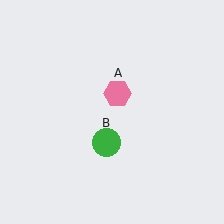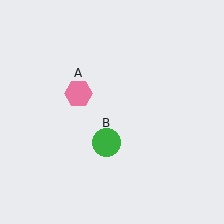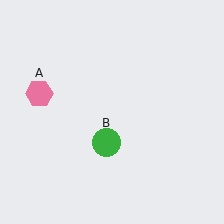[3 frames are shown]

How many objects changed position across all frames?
1 object changed position: pink hexagon (object A).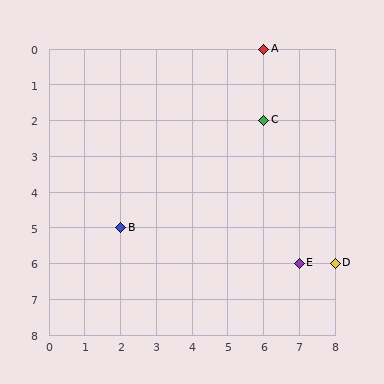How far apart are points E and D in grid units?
Points E and D are 1 column apart.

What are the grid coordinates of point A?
Point A is at grid coordinates (6, 0).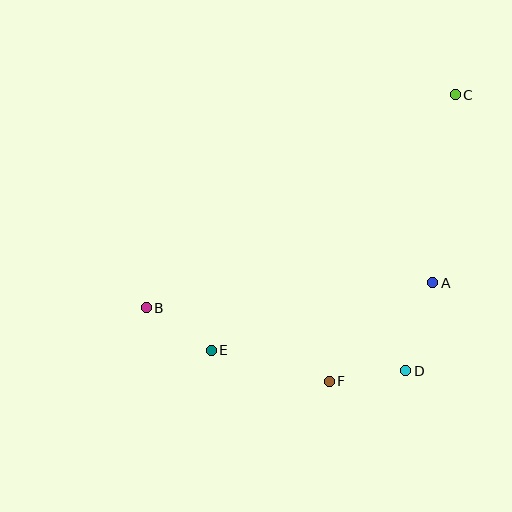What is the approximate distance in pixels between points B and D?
The distance between B and D is approximately 267 pixels.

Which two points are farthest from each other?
Points B and C are farthest from each other.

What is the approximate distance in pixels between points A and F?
The distance between A and F is approximately 143 pixels.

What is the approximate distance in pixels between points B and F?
The distance between B and F is approximately 197 pixels.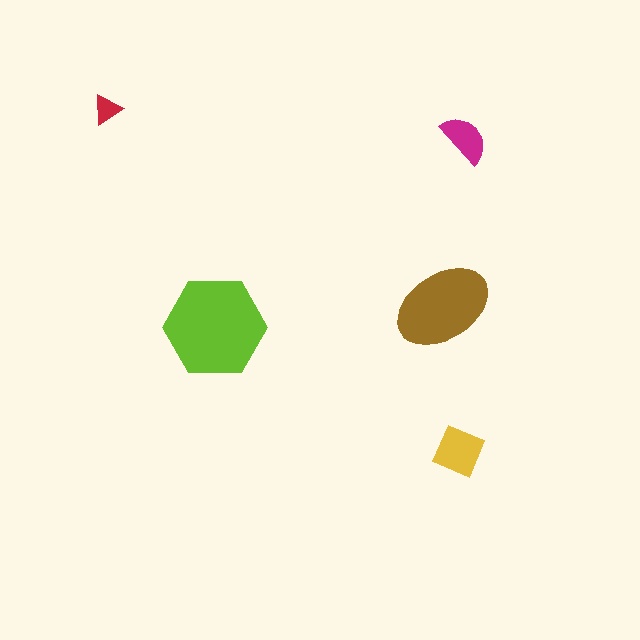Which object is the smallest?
The red triangle.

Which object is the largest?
The lime hexagon.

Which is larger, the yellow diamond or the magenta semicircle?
The yellow diamond.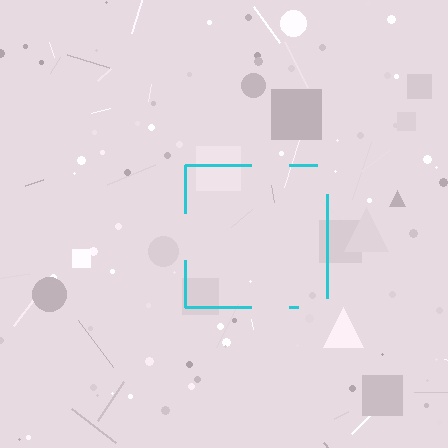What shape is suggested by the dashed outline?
The dashed outline suggests a square.